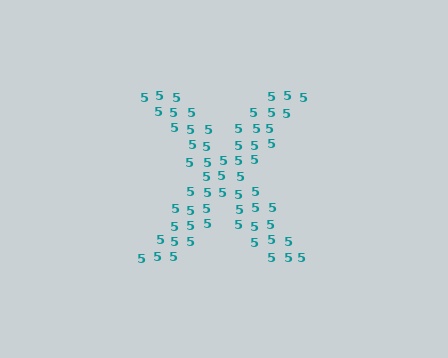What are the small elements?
The small elements are digit 5's.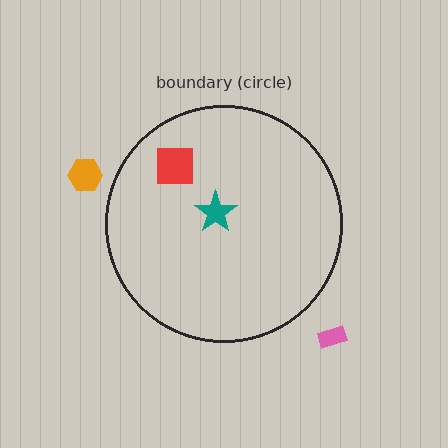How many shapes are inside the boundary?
2 inside, 2 outside.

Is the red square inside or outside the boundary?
Inside.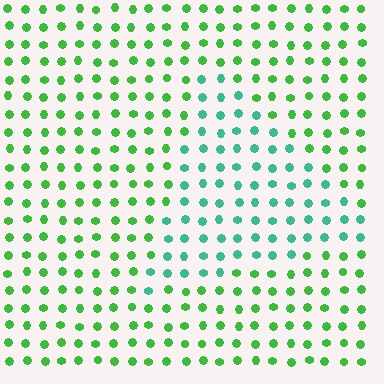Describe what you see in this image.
The image is filled with small green elements in a uniform arrangement. A triangle-shaped region is visible where the elements are tinted to a slightly different hue, forming a subtle color boundary.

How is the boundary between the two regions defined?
The boundary is defined purely by a slight shift in hue (about 40 degrees). Spacing, size, and orientation are identical on both sides.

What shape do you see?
I see a triangle.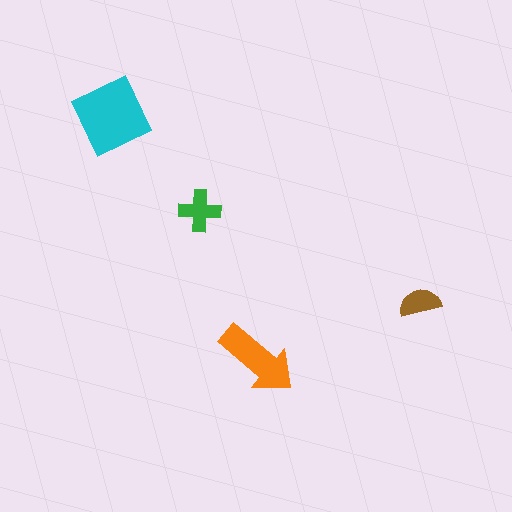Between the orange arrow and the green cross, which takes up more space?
The orange arrow.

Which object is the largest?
The cyan diamond.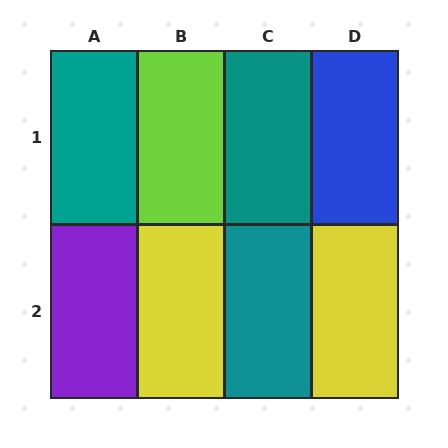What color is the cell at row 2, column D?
Yellow.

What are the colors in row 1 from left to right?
Teal, lime, teal, blue.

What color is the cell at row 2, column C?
Teal.